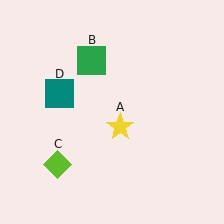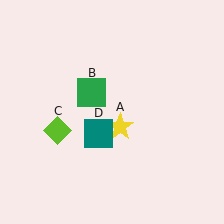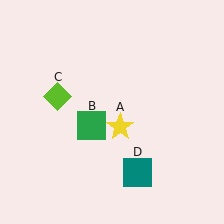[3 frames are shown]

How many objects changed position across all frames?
3 objects changed position: green square (object B), lime diamond (object C), teal square (object D).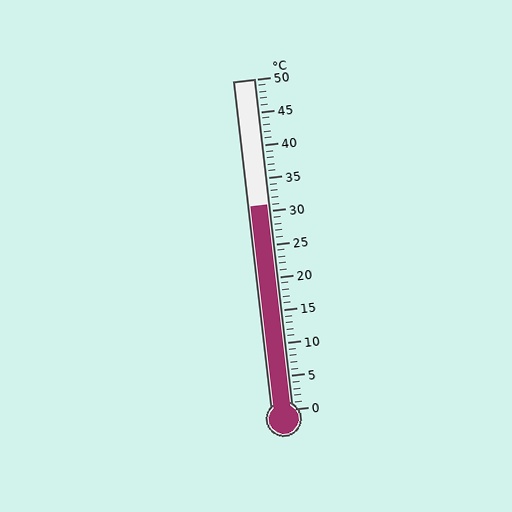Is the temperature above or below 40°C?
The temperature is below 40°C.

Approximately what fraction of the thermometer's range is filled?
The thermometer is filled to approximately 60% of its range.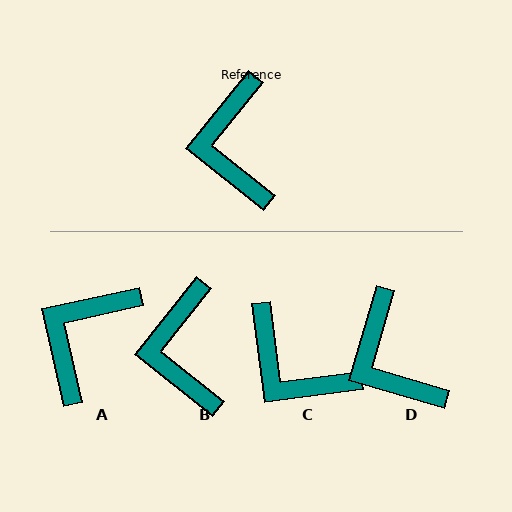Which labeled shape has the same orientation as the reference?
B.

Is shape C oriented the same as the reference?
No, it is off by about 46 degrees.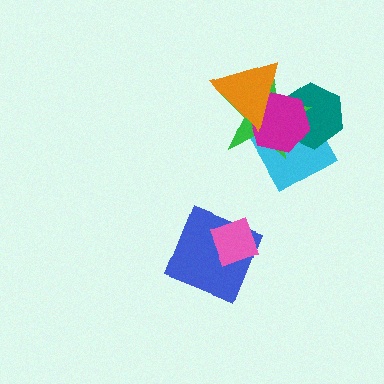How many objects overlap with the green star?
4 objects overlap with the green star.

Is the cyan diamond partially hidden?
Yes, it is partially covered by another shape.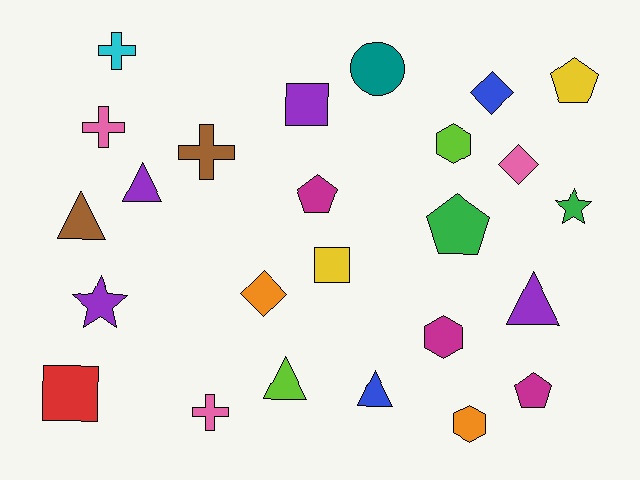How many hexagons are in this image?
There are 3 hexagons.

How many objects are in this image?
There are 25 objects.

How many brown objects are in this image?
There are 2 brown objects.